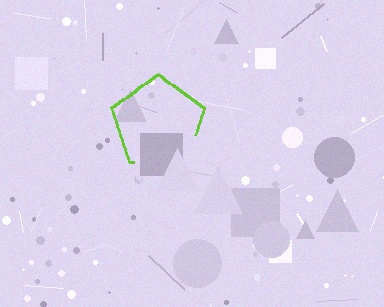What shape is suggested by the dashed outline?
The dashed outline suggests a pentagon.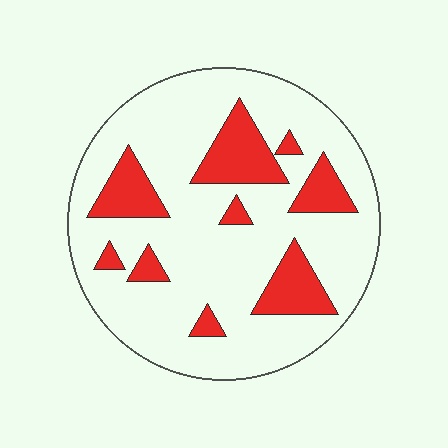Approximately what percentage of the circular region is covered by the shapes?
Approximately 20%.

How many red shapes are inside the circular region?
9.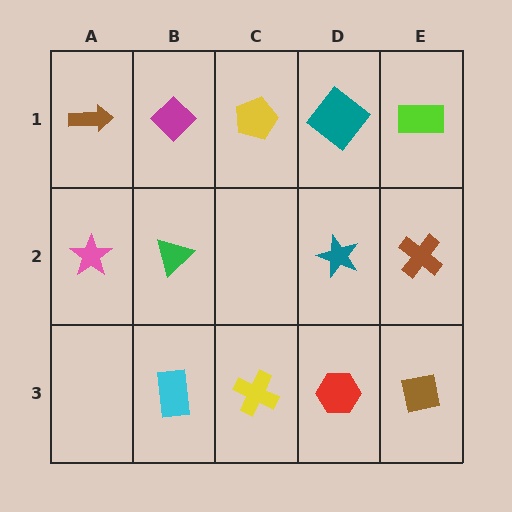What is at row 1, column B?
A magenta diamond.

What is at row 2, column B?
A green triangle.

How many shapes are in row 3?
4 shapes.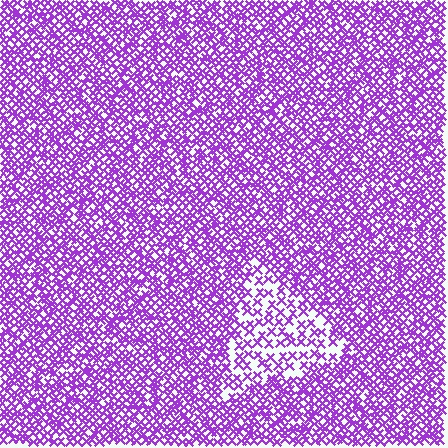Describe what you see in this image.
The image contains small purple elements arranged at two different densities. A triangle-shaped region is visible where the elements are less densely packed than the surrounding area.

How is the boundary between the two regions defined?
The boundary is defined by a change in element density (approximately 2.1x ratio). All elements are the same color, size, and shape.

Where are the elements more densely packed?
The elements are more densely packed outside the triangle boundary.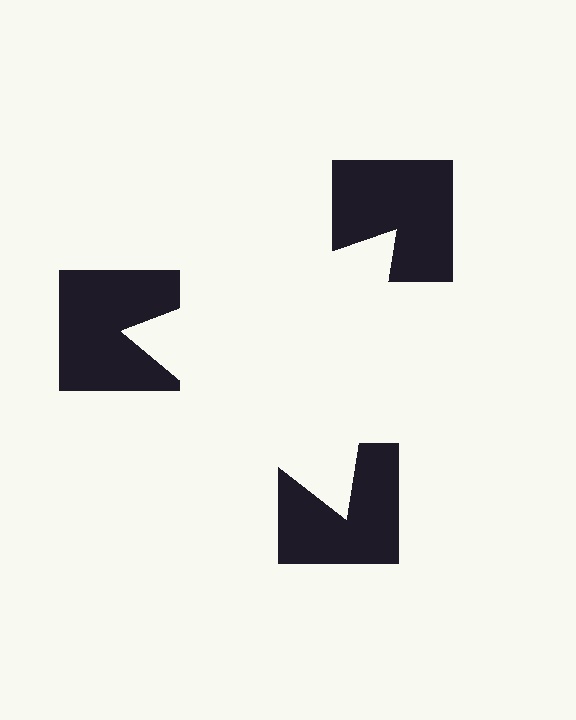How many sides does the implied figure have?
3 sides.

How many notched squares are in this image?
There are 3 — one at each vertex of the illusory triangle.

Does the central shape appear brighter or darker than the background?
It typically appears slightly brighter than the background, even though no actual brightness change is drawn.